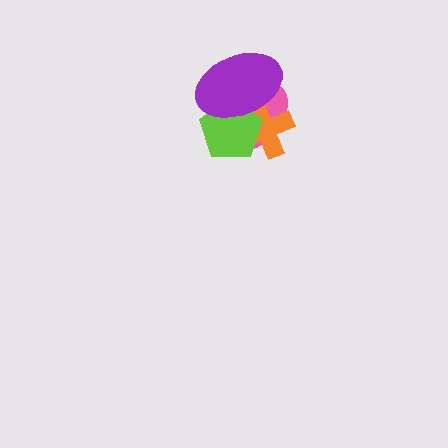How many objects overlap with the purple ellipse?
3 objects overlap with the purple ellipse.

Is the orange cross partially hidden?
Yes, it is partially covered by another shape.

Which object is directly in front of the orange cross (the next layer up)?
The lime pentagon is directly in front of the orange cross.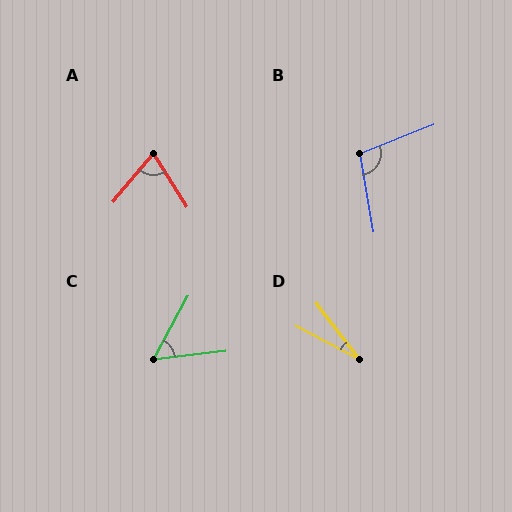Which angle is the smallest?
D, at approximately 25 degrees.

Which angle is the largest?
B, at approximately 102 degrees.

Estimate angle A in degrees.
Approximately 71 degrees.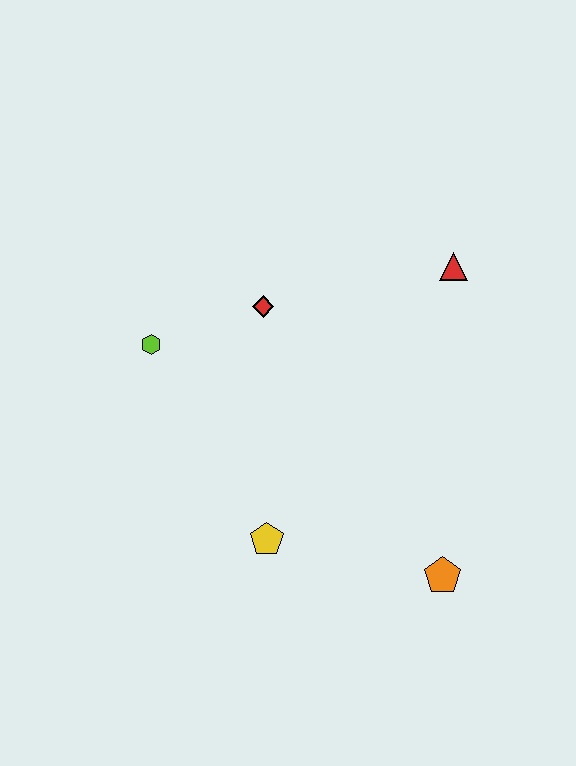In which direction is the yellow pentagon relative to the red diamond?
The yellow pentagon is below the red diamond.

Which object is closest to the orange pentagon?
The yellow pentagon is closest to the orange pentagon.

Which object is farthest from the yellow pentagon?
The red triangle is farthest from the yellow pentagon.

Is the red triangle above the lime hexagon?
Yes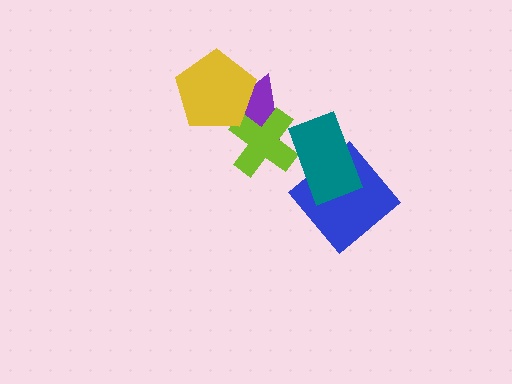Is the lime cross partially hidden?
Yes, it is partially covered by another shape.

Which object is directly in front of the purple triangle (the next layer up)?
The lime cross is directly in front of the purple triangle.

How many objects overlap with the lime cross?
3 objects overlap with the lime cross.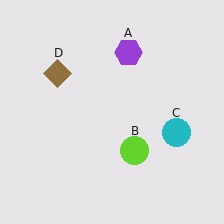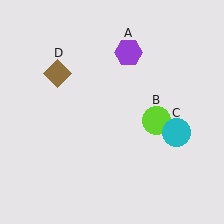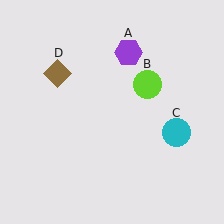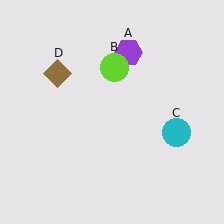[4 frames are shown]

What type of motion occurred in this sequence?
The lime circle (object B) rotated counterclockwise around the center of the scene.